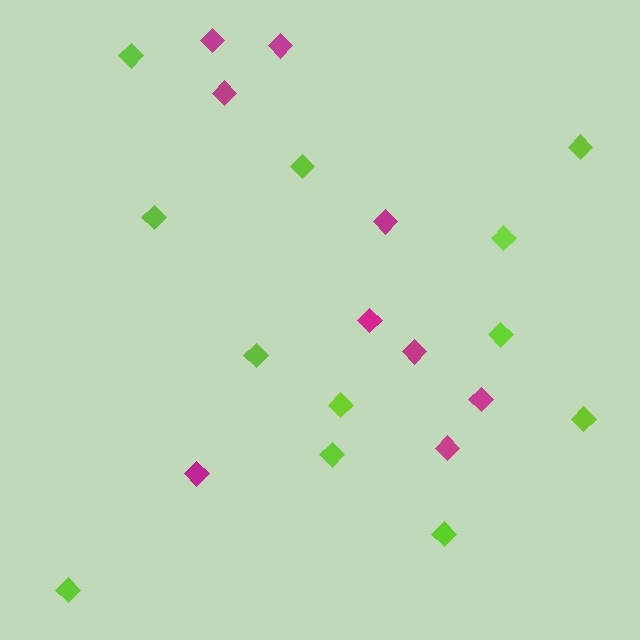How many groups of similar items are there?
There are 2 groups: one group of lime diamonds (12) and one group of magenta diamonds (9).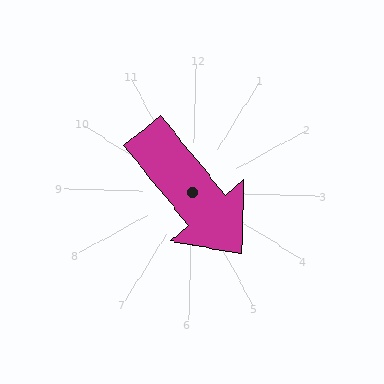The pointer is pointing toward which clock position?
Roughly 5 o'clock.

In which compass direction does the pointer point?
Southeast.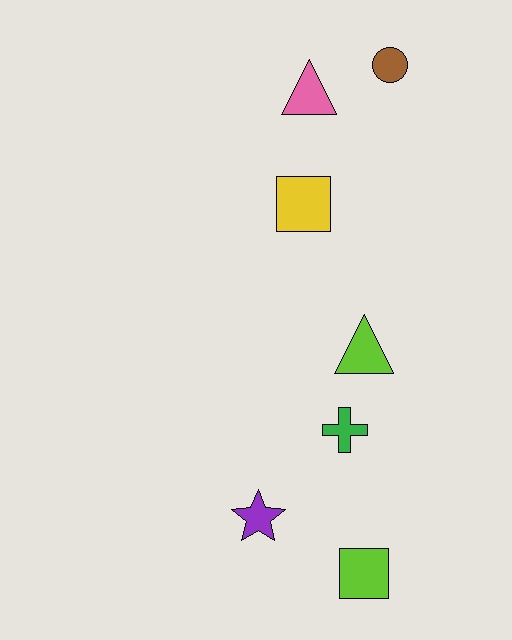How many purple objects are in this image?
There is 1 purple object.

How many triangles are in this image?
There are 2 triangles.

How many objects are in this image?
There are 7 objects.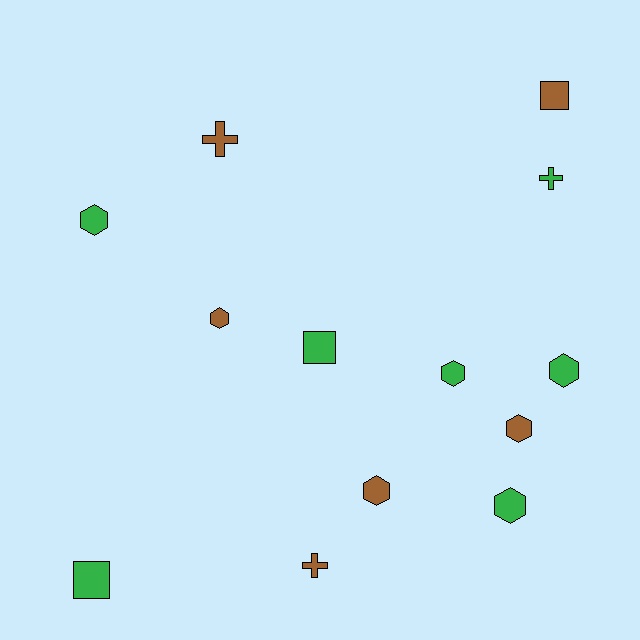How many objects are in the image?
There are 13 objects.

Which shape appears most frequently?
Hexagon, with 7 objects.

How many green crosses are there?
There is 1 green cross.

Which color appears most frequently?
Green, with 7 objects.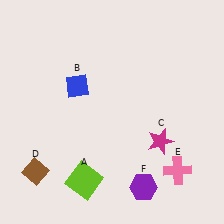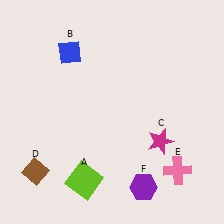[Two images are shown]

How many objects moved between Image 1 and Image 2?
1 object moved between the two images.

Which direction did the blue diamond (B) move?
The blue diamond (B) moved up.